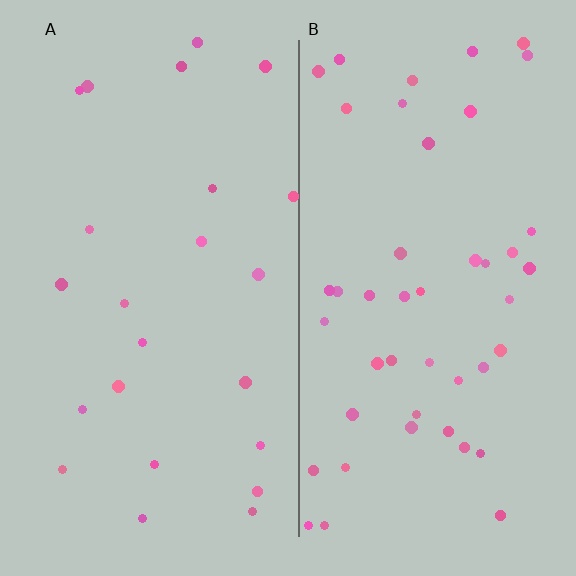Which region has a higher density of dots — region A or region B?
B (the right).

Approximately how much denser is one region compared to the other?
Approximately 2.0× — region B over region A.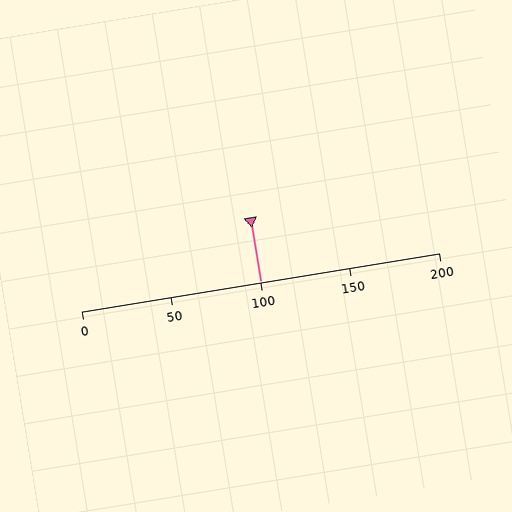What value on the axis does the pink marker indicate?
The marker indicates approximately 100.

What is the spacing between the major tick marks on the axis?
The major ticks are spaced 50 apart.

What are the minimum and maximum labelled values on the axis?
The axis runs from 0 to 200.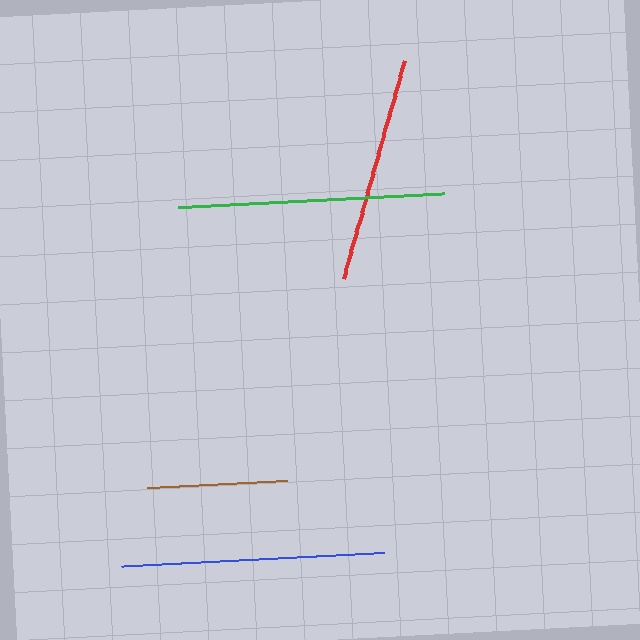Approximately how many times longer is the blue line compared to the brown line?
The blue line is approximately 1.9 times the length of the brown line.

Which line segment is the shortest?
The brown line is the shortest at approximately 140 pixels.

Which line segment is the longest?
The green line is the longest at approximately 266 pixels.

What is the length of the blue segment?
The blue segment is approximately 263 pixels long.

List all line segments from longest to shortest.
From longest to shortest: green, blue, red, brown.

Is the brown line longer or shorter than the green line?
The green line is longer than the brown line.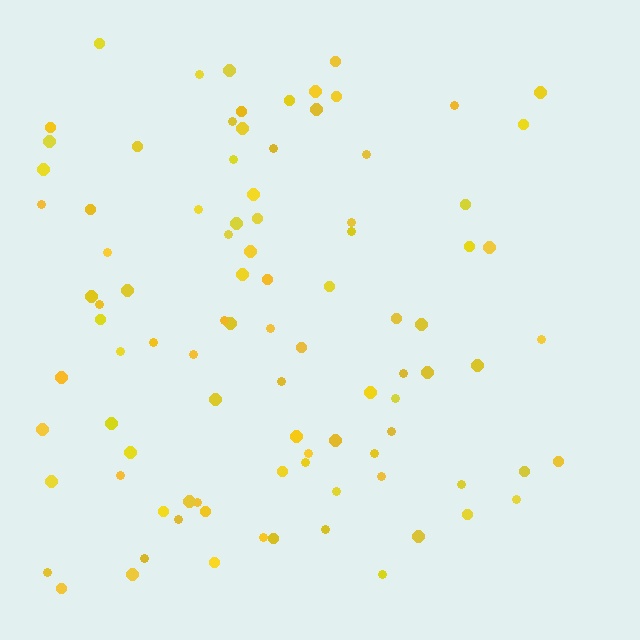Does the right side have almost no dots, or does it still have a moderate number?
Still a moderate number, just noticeably fewer than the left.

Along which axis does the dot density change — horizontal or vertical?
Horizontal.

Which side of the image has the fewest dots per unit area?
The right.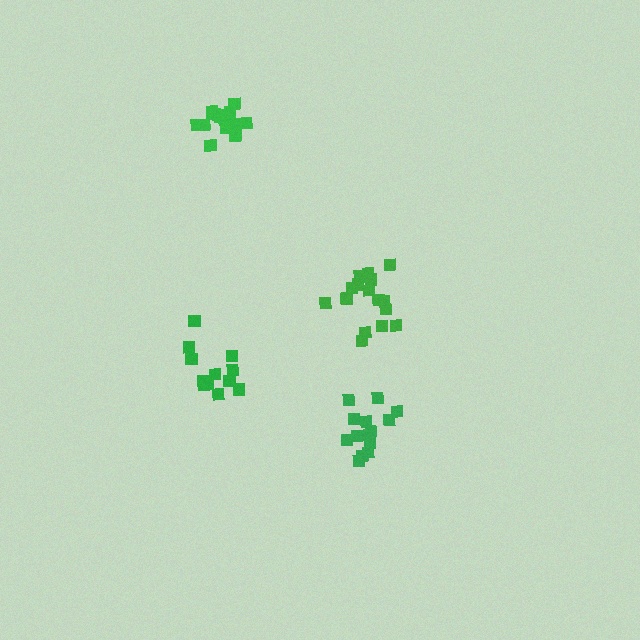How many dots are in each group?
Group 1: 14 dots, Group 2: 17 dots, Group 3: 17 dots, Group 4: 13 dots (61 total).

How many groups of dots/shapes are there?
There are 4 groups.